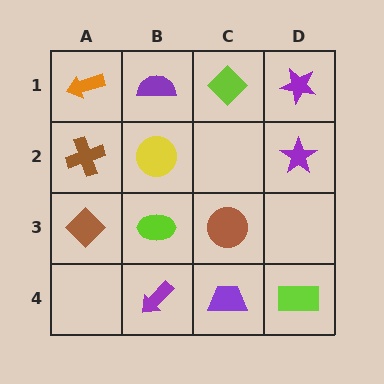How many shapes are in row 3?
3 shapes.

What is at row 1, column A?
An orange arrow.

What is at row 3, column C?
A brown circle.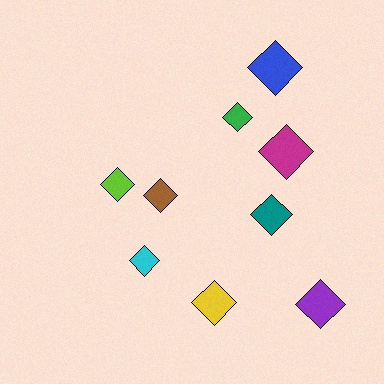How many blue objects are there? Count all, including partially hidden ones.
There is 1 blue object.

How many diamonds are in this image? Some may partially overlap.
There are 9 diamonds.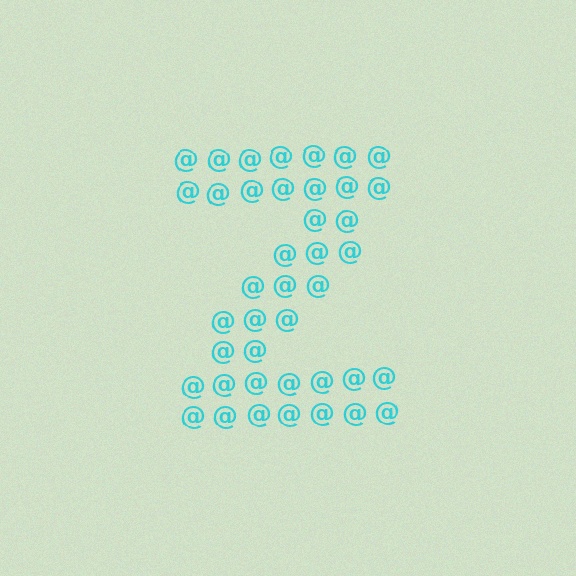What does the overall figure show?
The overall figure shows the letter Z.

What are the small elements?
The small elements are at signs.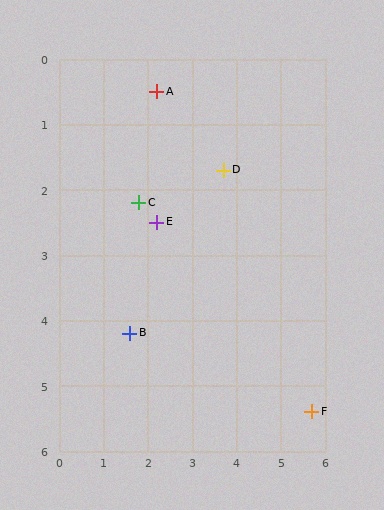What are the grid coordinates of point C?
Point C is at approximately (1.8, 2.2).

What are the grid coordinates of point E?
Point E is at approximately (2.2, 2.5).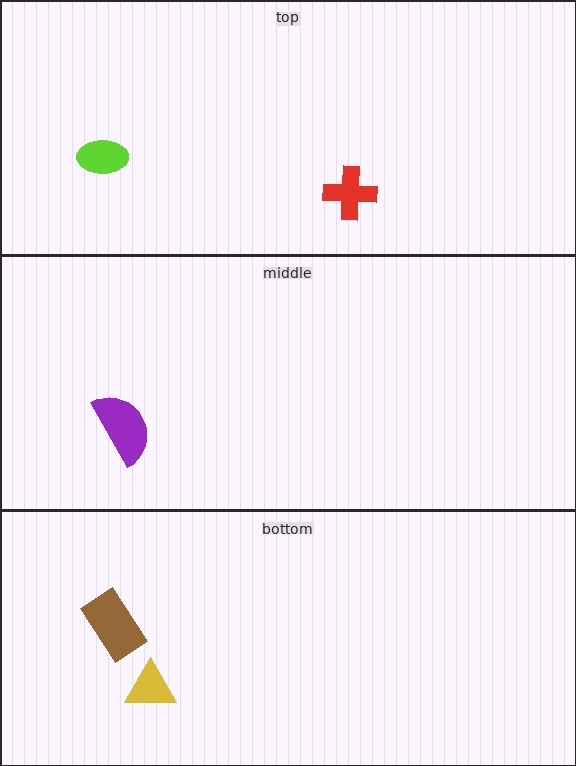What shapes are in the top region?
The red cross, the lime ellipse.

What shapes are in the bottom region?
The yellow triangle, the brown rectangle.